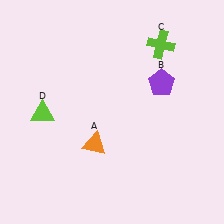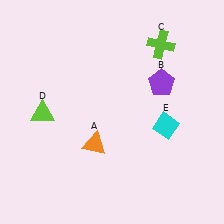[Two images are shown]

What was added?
A cyan diamond (E) was added in Image 2.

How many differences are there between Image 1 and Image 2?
There is 1 difference between the two images.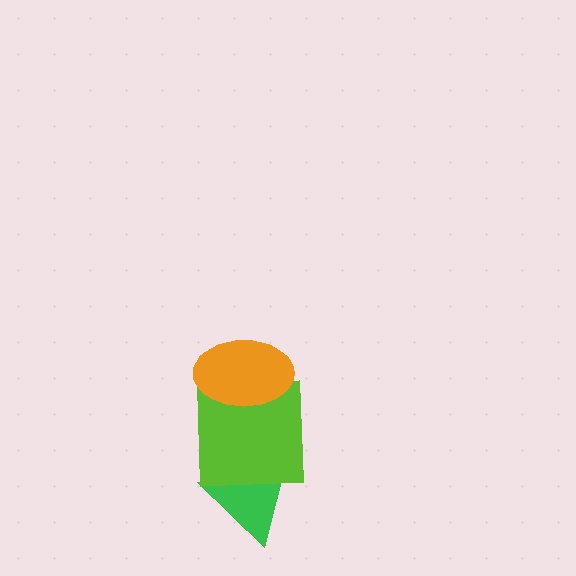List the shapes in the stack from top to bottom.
From top to bottom: the orange ellipse, the lime square, the green triangle.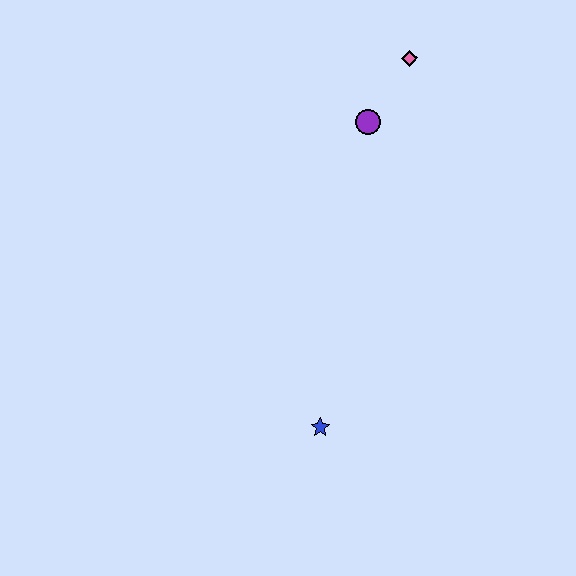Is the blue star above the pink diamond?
No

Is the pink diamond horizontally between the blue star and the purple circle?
No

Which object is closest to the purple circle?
The pink diamond is closest to the purple circle.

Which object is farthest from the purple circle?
The blue star is farthest from the purple circle.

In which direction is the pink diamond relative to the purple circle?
The pink diamond is above the purple circle.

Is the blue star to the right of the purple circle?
No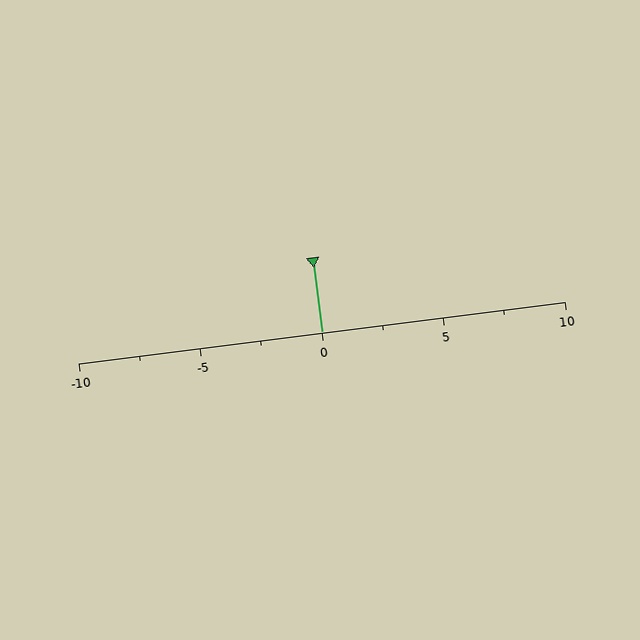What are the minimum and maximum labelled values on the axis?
The axis runs from -10 to 10.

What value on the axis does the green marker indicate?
The marker indicates approximately 0.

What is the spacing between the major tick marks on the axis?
The major ticks are spaced 5 apart.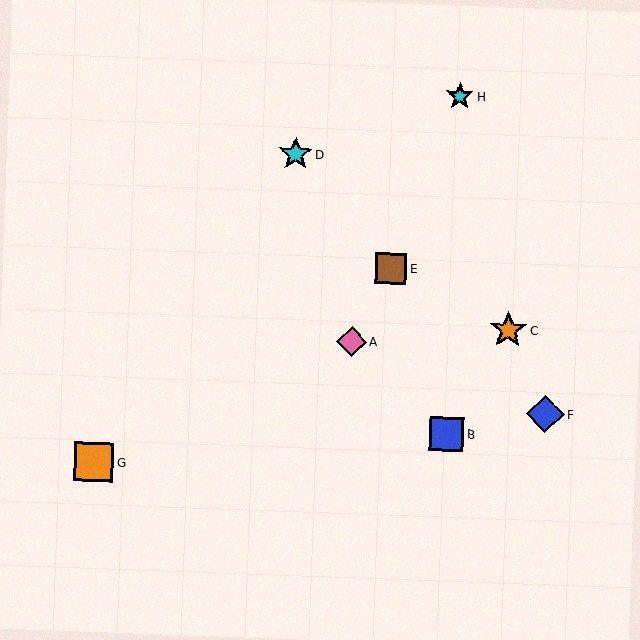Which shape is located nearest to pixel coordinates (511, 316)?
The orange star (labeled C) at (508, 330) is nearest to that location.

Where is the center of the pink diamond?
The center of the pink diamond is at (352, 341).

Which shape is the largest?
The orange square (labeled G) is the largest.